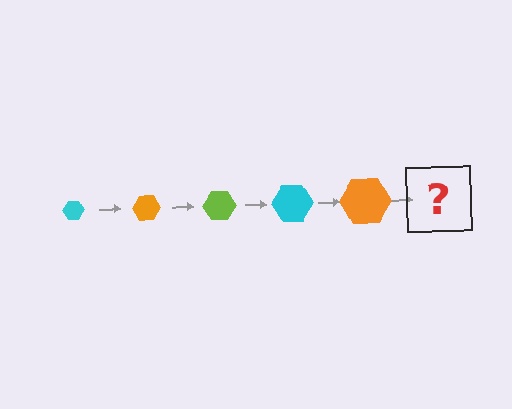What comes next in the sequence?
The next element should be a lime hexagon, larger than the previous one.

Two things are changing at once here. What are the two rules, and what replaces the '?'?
The two rules are that the hexagon grows larger each step and the color cycles through cyan, orange, and lime. The '?' should be a lime hexagon, larger than the previous one.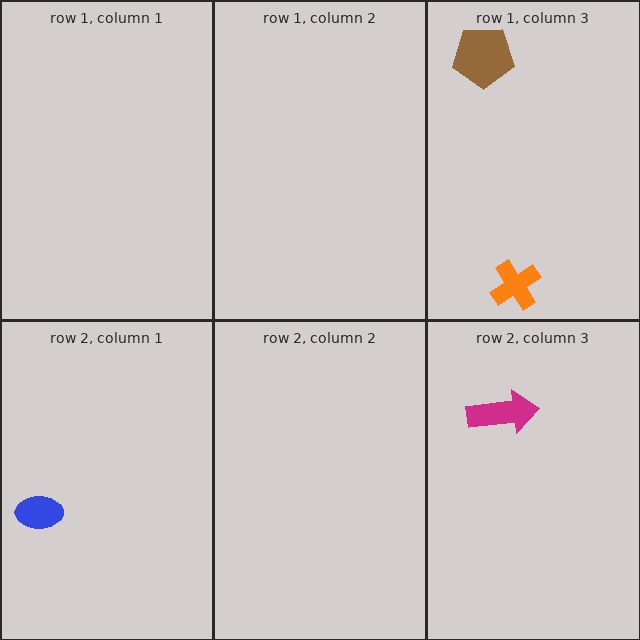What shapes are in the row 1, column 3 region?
The orange cross, the brown pentagon.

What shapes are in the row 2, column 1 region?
The blue ellipse.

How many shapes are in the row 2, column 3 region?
1.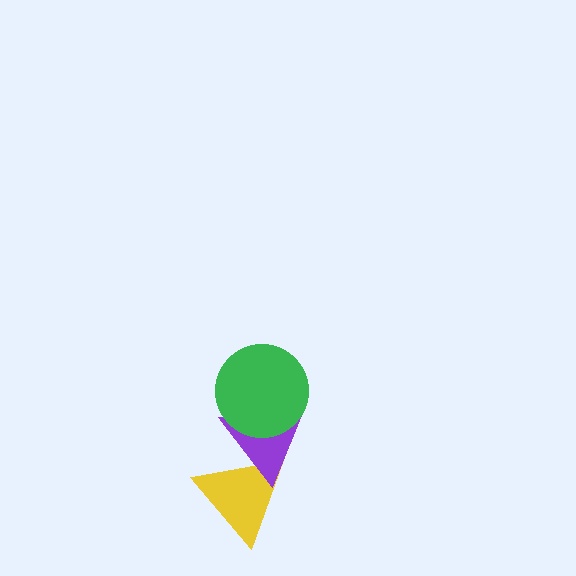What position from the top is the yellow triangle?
The yellow triangle is 3rd from the top.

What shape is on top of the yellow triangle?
The purple triangle is on top of the yellow triangle.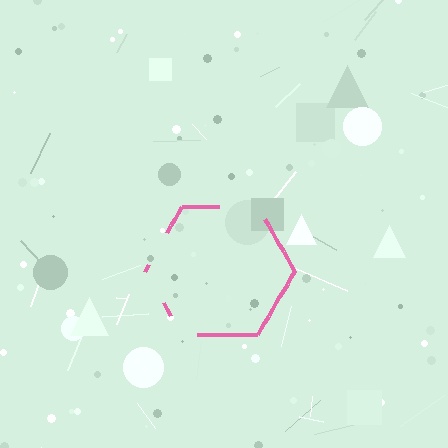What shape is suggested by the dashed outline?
The dashed outline suggests a hexagon.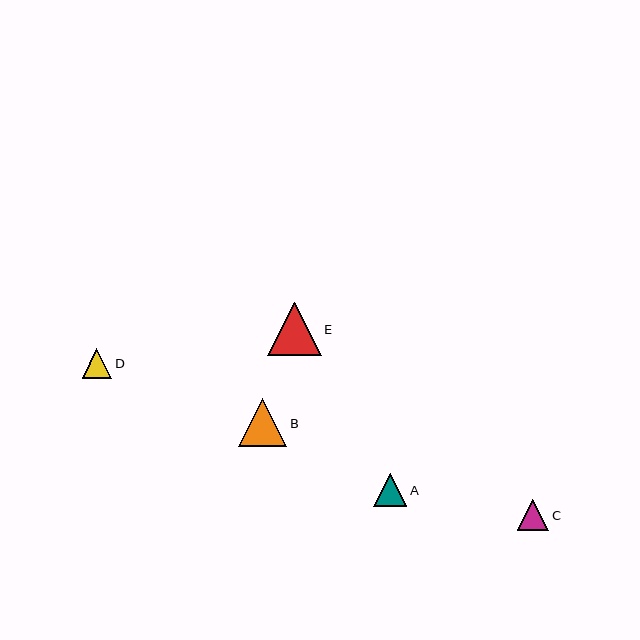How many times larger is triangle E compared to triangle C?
Triangle E is approximately 1.7 times the size of triangle C.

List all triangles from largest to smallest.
From largest to smallest: E, B, A, C, D.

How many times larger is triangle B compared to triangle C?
Triangle B is approximately 1.5 times the size of triangle C.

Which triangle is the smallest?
Triangle D is the smallest with a size of approximately 30 pixels.